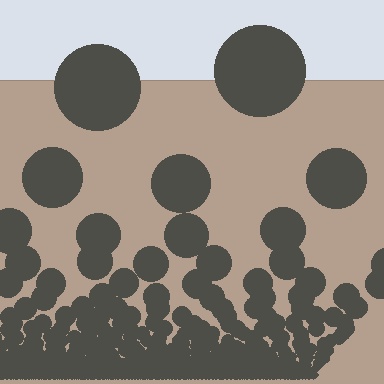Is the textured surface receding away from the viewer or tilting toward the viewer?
The surface appears to tilt toward the viewer. Texture elements get larger and sparser toward the top.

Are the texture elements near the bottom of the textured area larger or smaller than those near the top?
Smaller. The gradient is inverted — elements near the bottom are smaller and denser.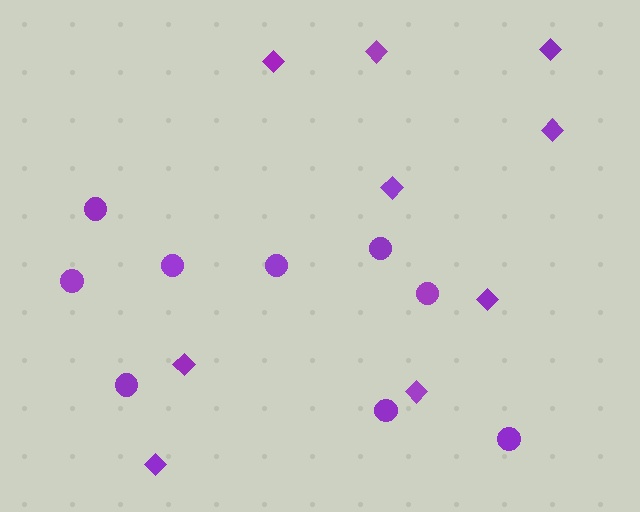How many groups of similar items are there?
There are 2 groups: one group of circles (9) and one group of diamonds (9).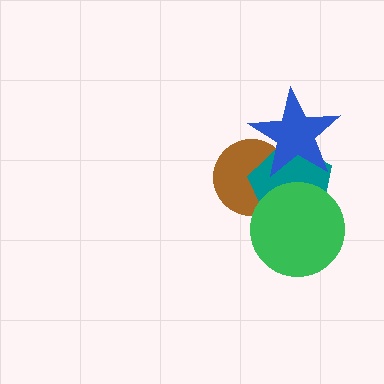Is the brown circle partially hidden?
Yes, it is partially covered by another shape.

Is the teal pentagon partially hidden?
Yes, it is partially covered by another shape.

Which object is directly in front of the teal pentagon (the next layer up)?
The blue star is directly in front of the teal pentagon.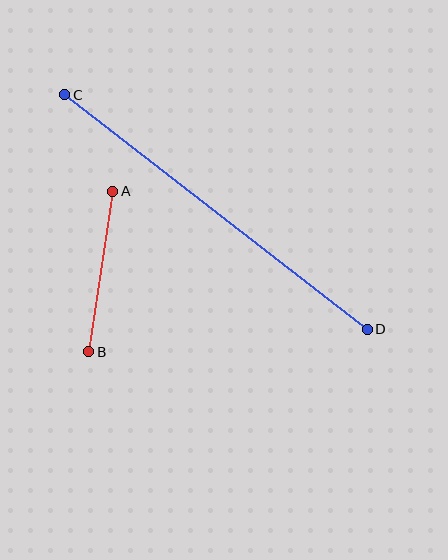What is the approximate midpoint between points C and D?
The midpoint is at approximately (216, 212) pixels.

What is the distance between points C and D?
The distance is approximately 383 pixels.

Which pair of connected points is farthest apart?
Points C and D are farthest apart.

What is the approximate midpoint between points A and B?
The midpoint is at approximately (101, 271) pixels.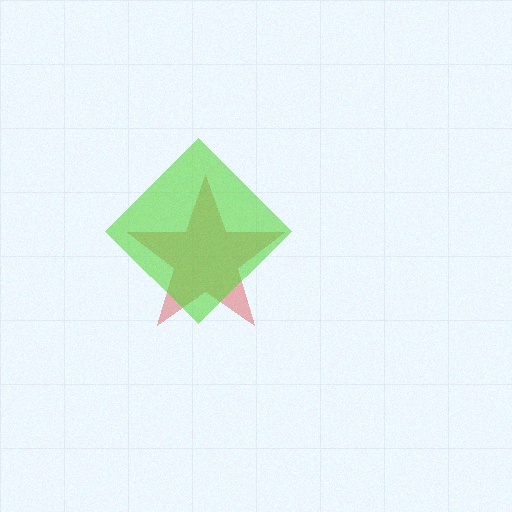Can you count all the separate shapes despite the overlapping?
Yes, there are 2 separate shapes.